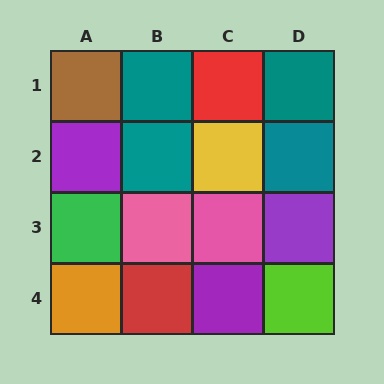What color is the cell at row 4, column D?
Lime.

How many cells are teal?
4 cells are teal.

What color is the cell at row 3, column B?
Pink.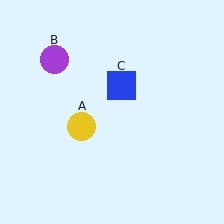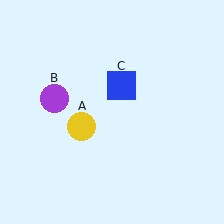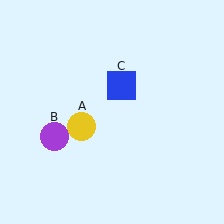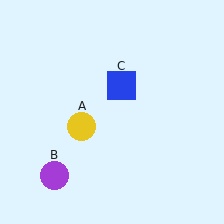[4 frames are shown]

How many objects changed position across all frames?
1 object changed position: purple circle (object B).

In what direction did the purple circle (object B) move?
The purple circle (object B) moved down.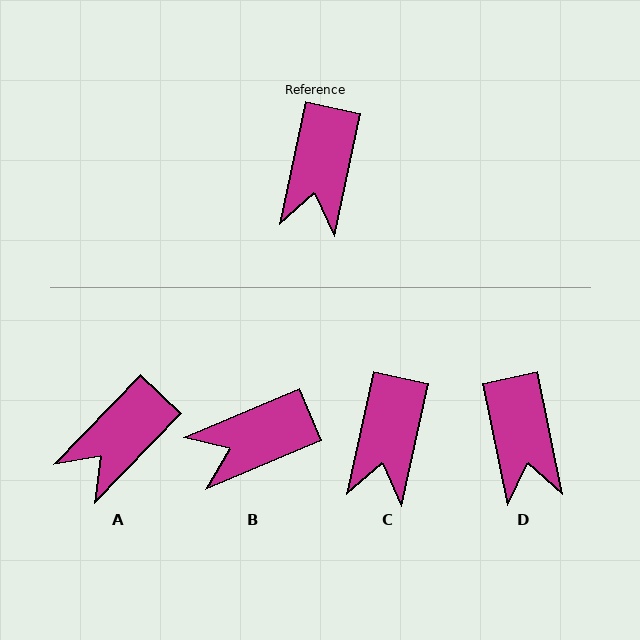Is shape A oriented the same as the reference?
No, it is off by about 32 degrees.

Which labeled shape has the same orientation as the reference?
C.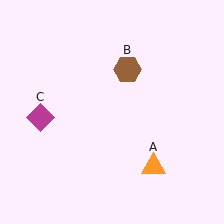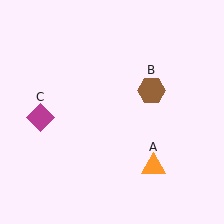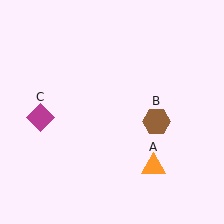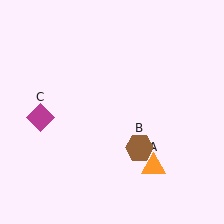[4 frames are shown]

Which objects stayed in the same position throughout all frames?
Orange triangle (object A) and magenta diamond (object C) remained stationary.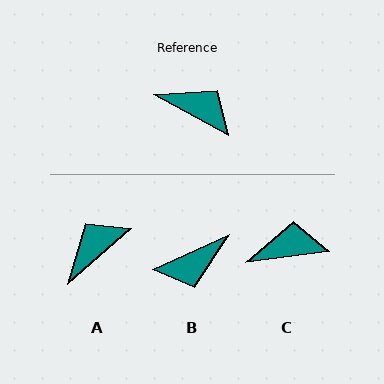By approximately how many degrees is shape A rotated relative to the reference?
Approximately 70 degrees counter-clockwise.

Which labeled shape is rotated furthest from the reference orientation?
B, about 127 degrees away.